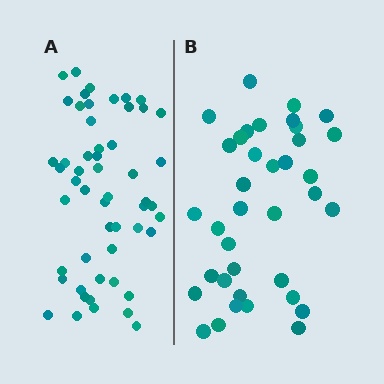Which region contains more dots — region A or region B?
Region A (the left region) has more dots.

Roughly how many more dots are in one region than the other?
Region A has approximately 15 more dots than region B.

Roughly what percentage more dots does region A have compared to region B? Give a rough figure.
About 45% more.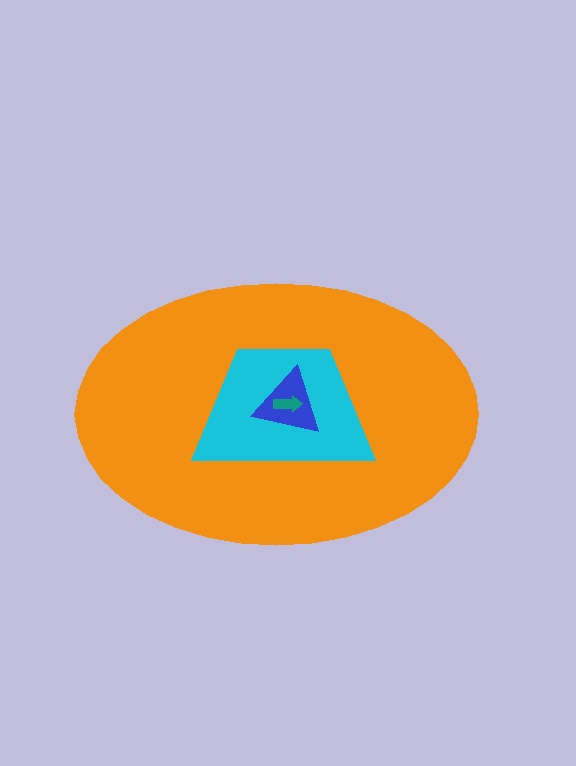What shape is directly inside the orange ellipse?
The cyan trapezoid.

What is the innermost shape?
The teal arrow.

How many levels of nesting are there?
4.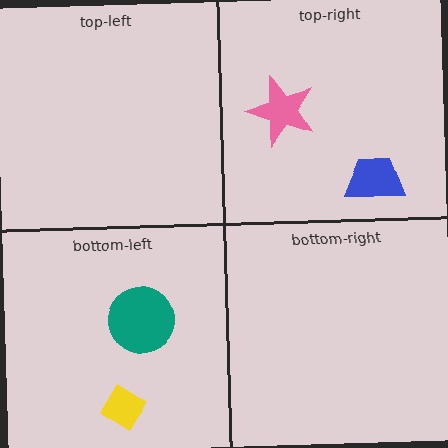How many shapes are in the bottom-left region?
2.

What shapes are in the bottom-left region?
The yellow diamond, the teal circle.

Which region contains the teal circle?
The bottom-left region.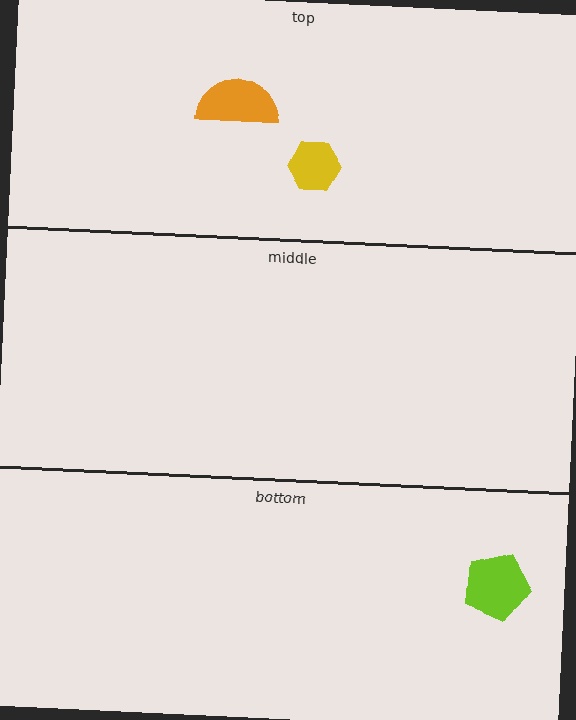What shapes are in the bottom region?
The lime pentagon.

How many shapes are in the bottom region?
1.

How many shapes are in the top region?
2.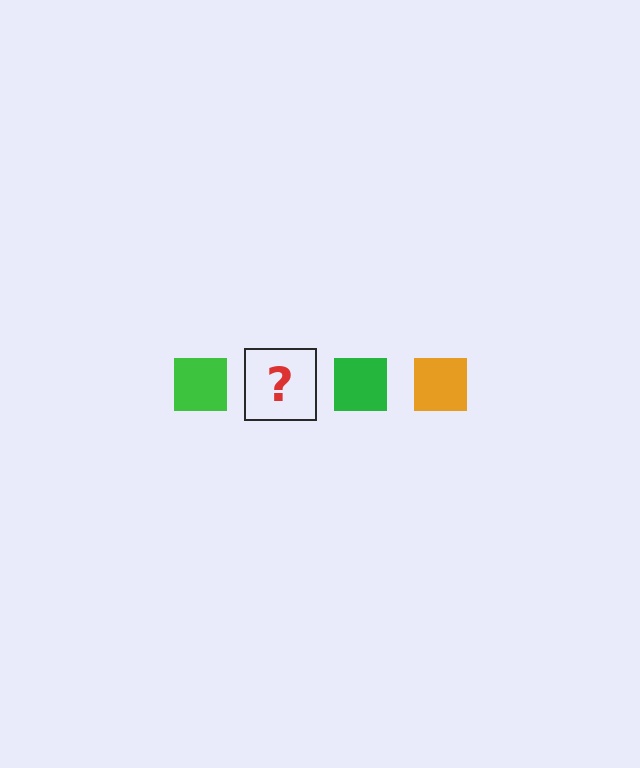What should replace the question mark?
The question mark should be replaced with an orange square.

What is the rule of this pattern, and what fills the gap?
The rule is that the pattern cycles through green, orange squares. The gap should be filled with an orange square.